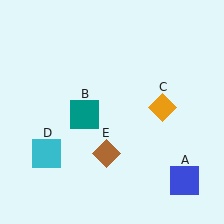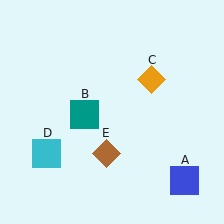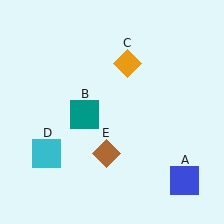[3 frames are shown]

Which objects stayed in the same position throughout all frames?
Blue square (object A) and teal square (object B) and cyan square (object D) and brown diamond (object E) remained stationary.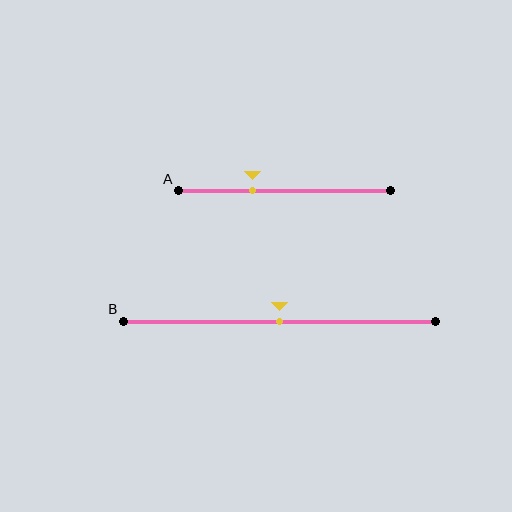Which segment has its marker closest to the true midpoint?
Segment B has its marker closest to the true midpoint.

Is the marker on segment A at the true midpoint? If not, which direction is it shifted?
No, the marker on segment A is shifted to the left by about 15% of the segment length.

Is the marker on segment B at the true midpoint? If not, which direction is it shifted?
Yes, the marker on segment B is at the true midpoint.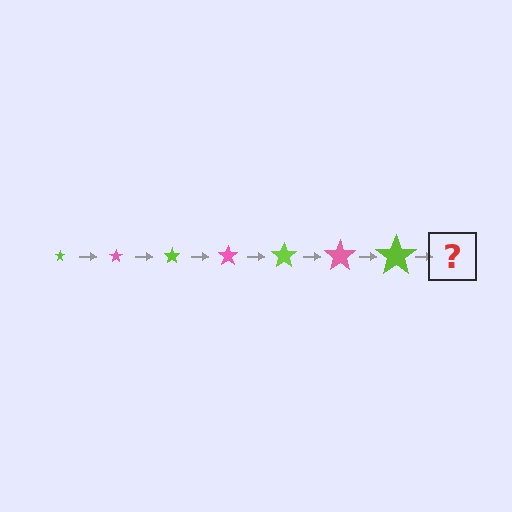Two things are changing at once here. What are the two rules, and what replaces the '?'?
The two rules are that the star grows larger each step and the color cycles through lime and pink. The '?' should be a pink star, larger than the previous one.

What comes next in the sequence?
The next element should be a pink star, larger than the previous one.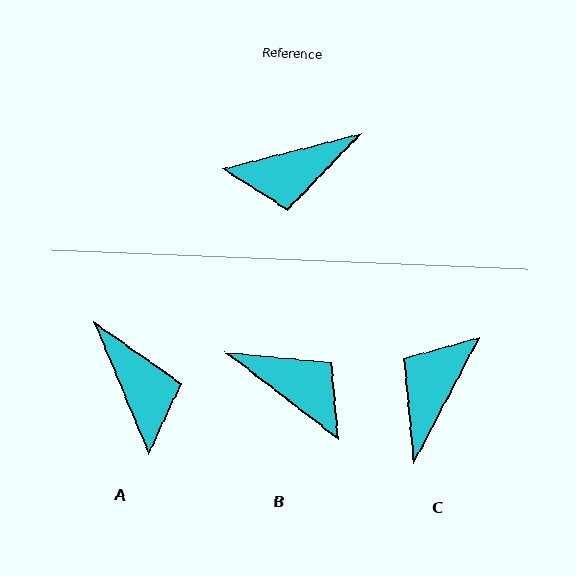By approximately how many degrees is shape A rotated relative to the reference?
Approximately 98 degrees counter-clockwise.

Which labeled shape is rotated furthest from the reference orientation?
C, about 132 degrees away.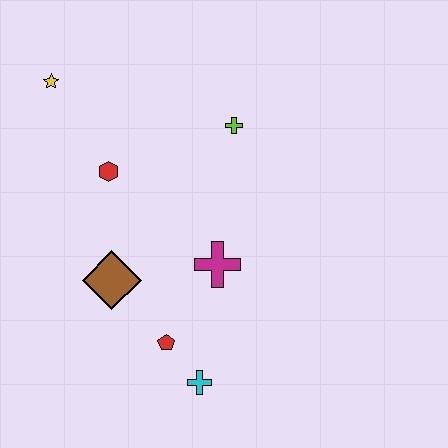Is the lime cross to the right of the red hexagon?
Yes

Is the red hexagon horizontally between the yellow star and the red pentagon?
Yes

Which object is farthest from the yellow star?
The cyan cross is farthest from the yellow star.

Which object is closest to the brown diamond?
The red pentagon is closest to the brown diamond.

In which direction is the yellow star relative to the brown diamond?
The yellow star is above the brown diamond.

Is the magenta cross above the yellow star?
No